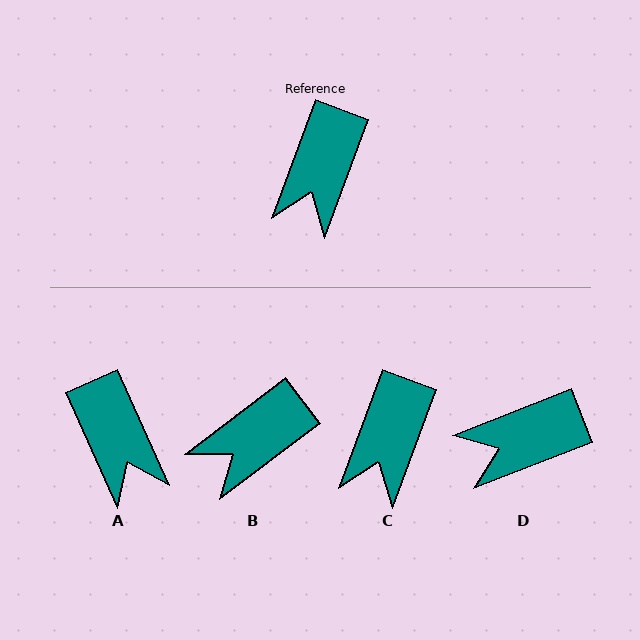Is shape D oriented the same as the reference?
No, it is off by about 48 degrees.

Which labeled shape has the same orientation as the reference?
C.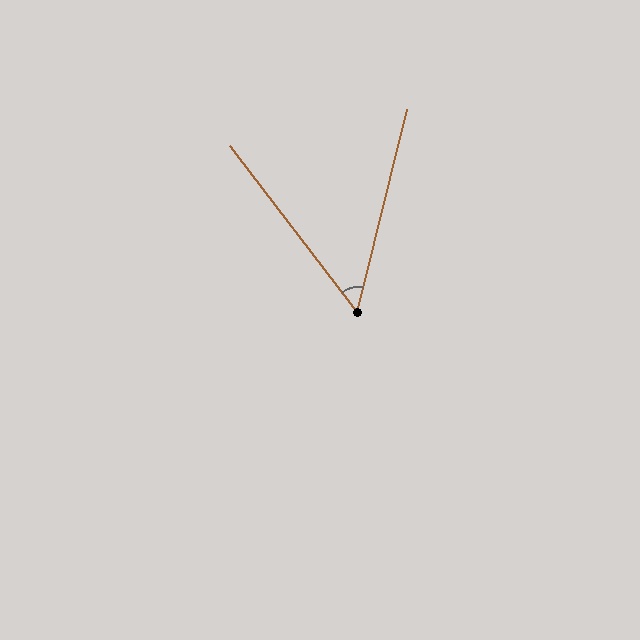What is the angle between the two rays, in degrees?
Approximately 51 degrees.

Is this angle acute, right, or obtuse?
It is acute.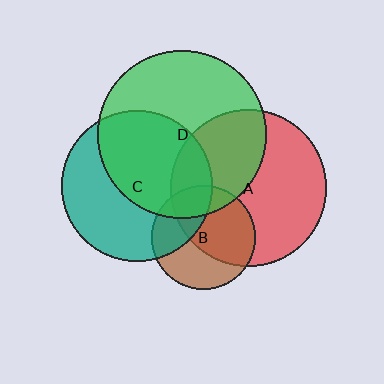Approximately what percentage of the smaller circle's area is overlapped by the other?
Approximately 15%.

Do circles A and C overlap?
Yes.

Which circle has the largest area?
Circle D (green).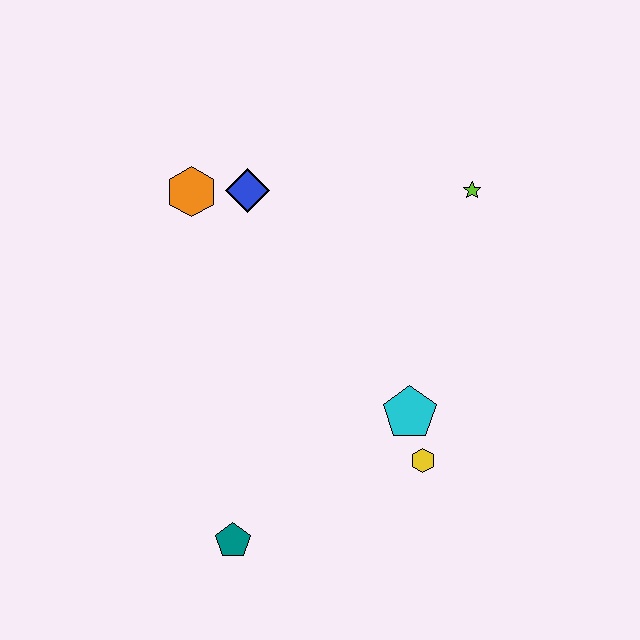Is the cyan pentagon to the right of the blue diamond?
Yes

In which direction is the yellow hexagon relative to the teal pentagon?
The yellow hexagon is to the right of the teal pentagon.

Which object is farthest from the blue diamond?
The teal pentagon is farthest from the blue diamond.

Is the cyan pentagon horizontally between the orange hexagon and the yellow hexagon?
Yes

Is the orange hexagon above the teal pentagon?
Yes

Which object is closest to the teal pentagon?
The yellow hexagon is closest to the teal pentagon.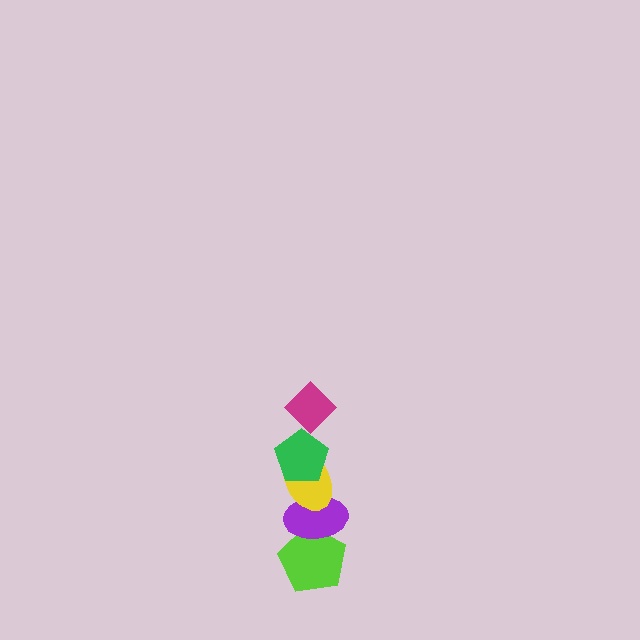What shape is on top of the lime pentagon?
The purple ellipse is on top of the lime pentagon.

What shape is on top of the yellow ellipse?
The green pentagon is on top of the yellow ellipse.